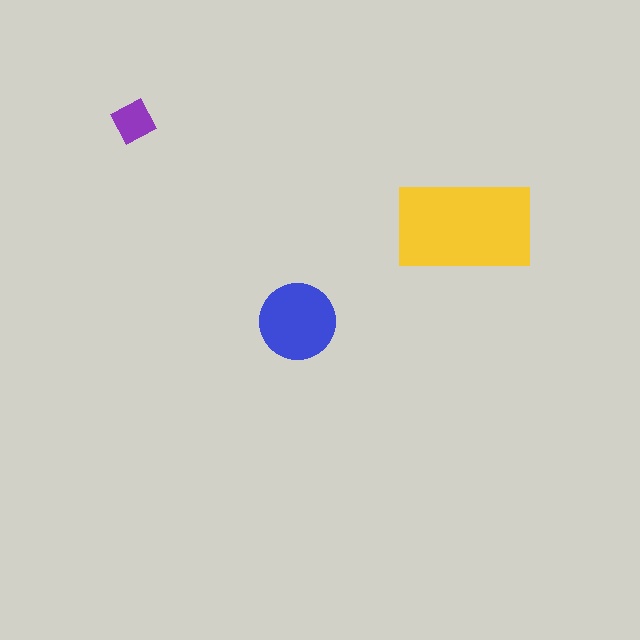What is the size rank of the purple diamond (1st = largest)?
3rd.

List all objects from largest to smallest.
The yellow rectangle, the blue circle, the purple diamond.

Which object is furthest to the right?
The yellow rectangle is rightmost.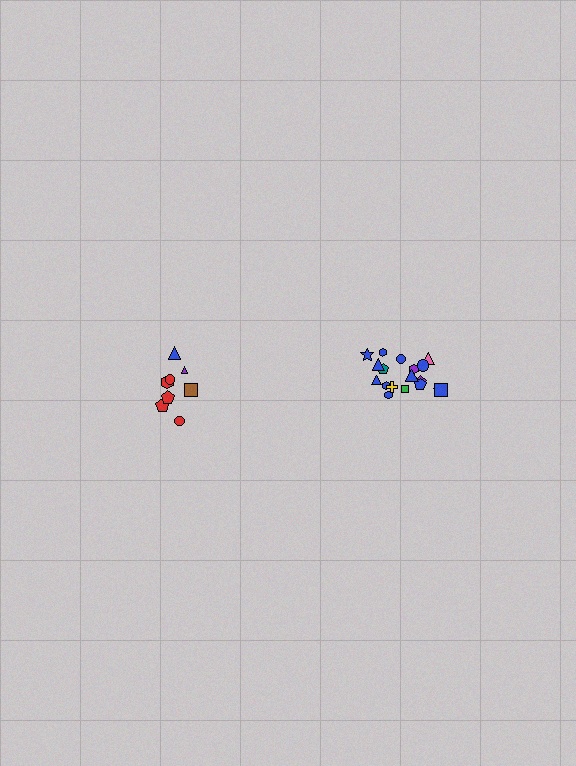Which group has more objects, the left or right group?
The right group.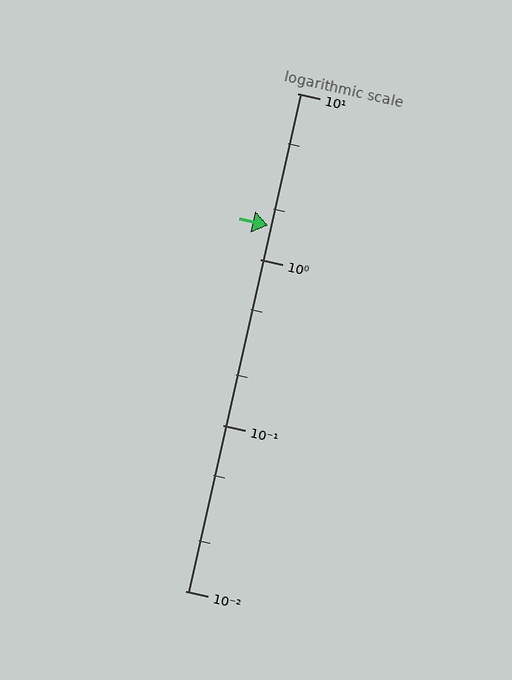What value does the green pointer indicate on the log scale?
The pointer indicates approximately 1.6.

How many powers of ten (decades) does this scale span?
The scale spans 3 decades, from 0.01 to 10.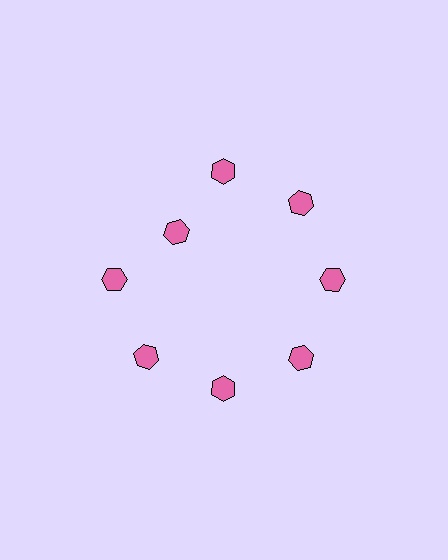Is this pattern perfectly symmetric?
No. The 8 pink hexagons are arranged in a ring, but one element near the 10 o'clock position is pulled inward toward the center, breaking the 8-fold rotational symmetry.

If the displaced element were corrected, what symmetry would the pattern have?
It would have 8-fold rotational symmetry — the pattern would map onto itself every 45 degrees.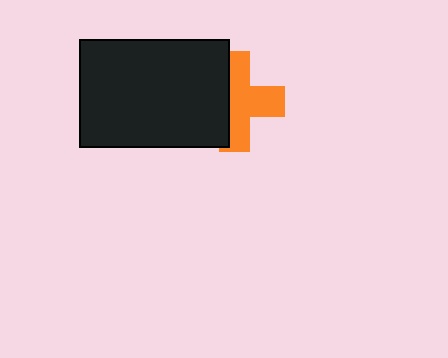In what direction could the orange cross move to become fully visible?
The orange cross could move right. That would shift it out from behind the black rectangle entirely.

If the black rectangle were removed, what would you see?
You would see the complete orange cross.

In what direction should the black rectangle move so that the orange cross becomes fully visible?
The black rectangle should move left. That is the shortest direction to clear the overlap and leave the orange cross fully visible.